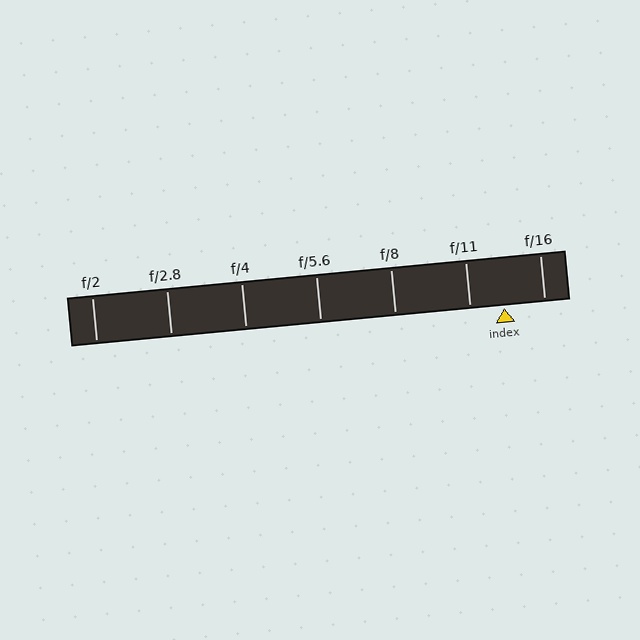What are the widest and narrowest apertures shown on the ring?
The widest aperture shown is f/2 and the narrowest is f/16.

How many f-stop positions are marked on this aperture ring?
There are 7 f-stop positions marked.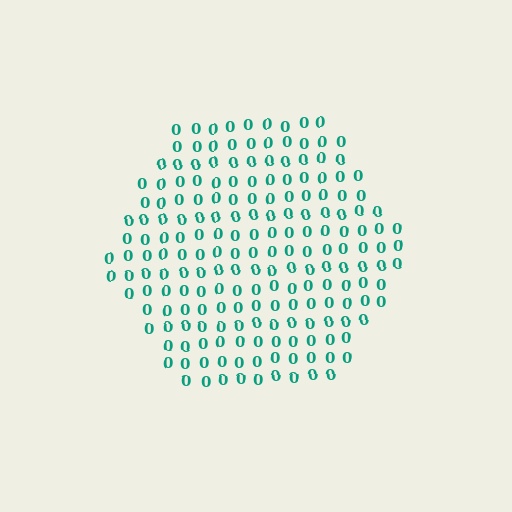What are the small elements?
The small elements are digit 0's.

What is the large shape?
The large shape is a hexagon.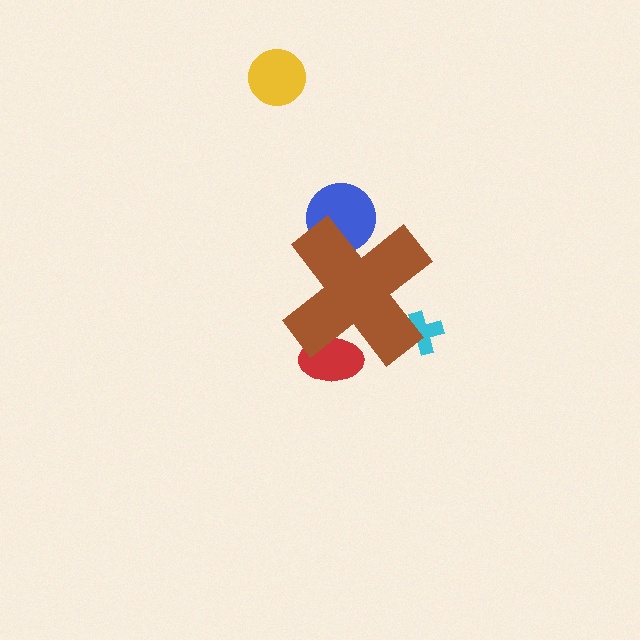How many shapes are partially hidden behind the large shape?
3 shapes are partially hidden.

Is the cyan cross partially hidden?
Yes, the cyan cross is partially hidden behind the brown cross.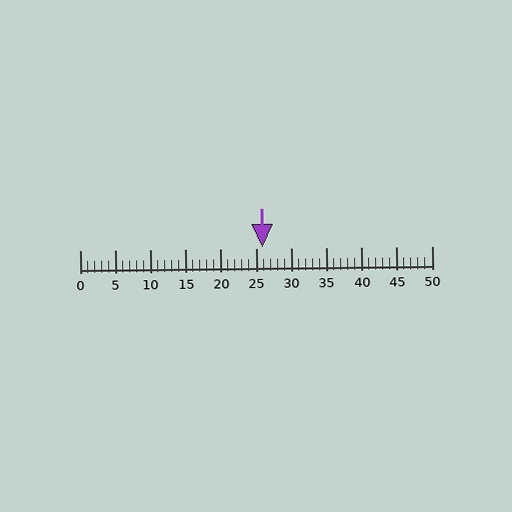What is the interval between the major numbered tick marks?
The major tick marks are spaced 5 units apart.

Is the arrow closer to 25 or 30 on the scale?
The arrow is closer to 25.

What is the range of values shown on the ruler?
The ruler shows values from 0 to 50.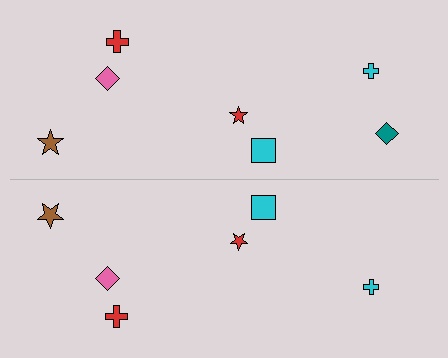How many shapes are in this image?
There are 13 shapes in this image.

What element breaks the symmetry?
A teal diamond is missing from the bottom side.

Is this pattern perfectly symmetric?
No, the pattern is not perfectly symmetric. A teal diamond is missing from the bottom side.